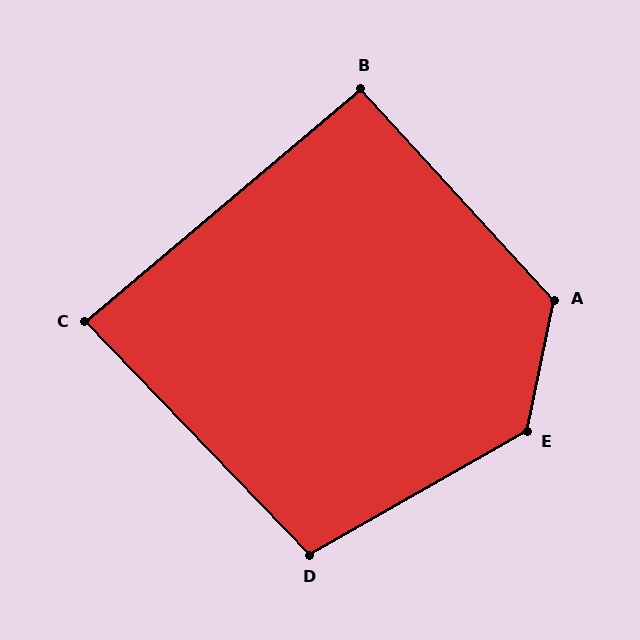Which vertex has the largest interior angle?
E, at approximately 131 degrees.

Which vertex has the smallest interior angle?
C, at approximately 86 degrees.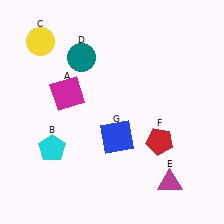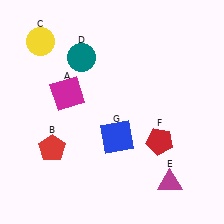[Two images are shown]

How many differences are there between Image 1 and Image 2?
There is 1 difference between the two images.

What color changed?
The pentagon (B) changed from cyan in Image 1 to red in Image 2.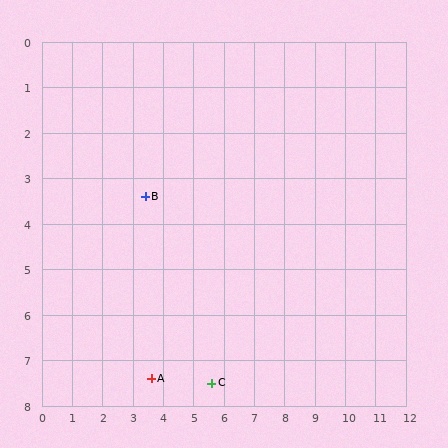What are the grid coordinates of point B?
Point B is at approximately (3.4, 3.4).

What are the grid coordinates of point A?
Point A is at approximately (3.6, 7.4).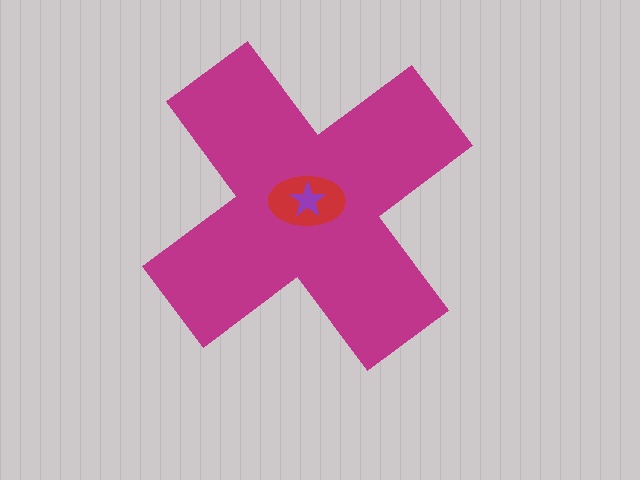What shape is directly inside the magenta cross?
The red ellipse.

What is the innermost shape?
The purple star.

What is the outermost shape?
The magenta cross.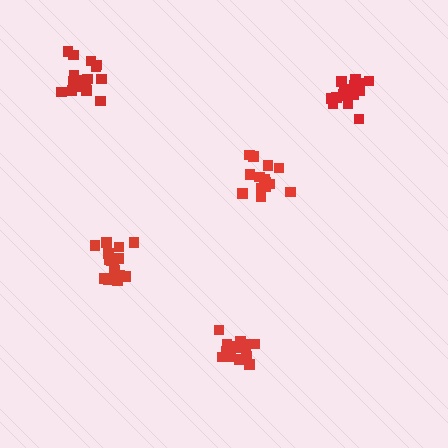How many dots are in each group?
Group 1: 17 dots, Group 2: 17 dots, Group 3: 17 dots, Group 4: 16 dots, Group 5: 19 dots (86 total).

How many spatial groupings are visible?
There are 5 spatial groupings.